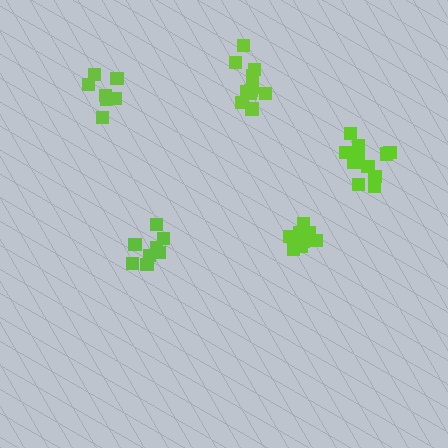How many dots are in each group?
Group 1: 8 dots, Group 2: 12 dots, Group 3: 10 dots, Group 4: 7 dots, Group 5: 12 dots (49 total).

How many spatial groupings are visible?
There are 5 spatial groupings.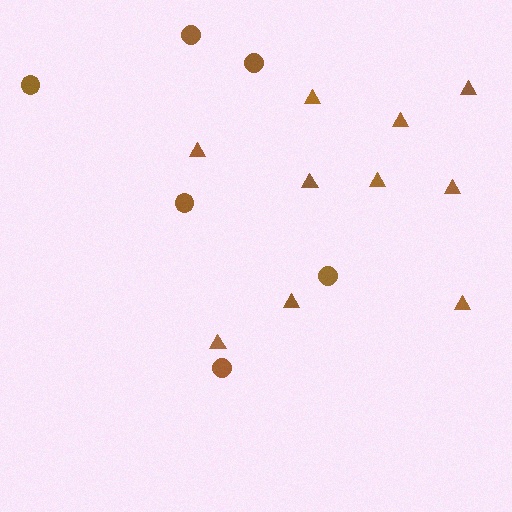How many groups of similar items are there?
There are 2 groups: one group of triangles (10) and one group of circles (6).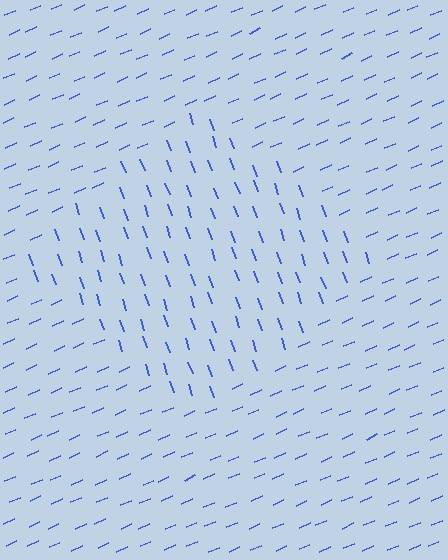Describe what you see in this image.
The image is filled with small blue line segments. A diamond region in the image has lines oriented differently from the surrounding lines, creating a visible texture boundary.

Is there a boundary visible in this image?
Yes, there is a texture boundary formed by a change in line orientation.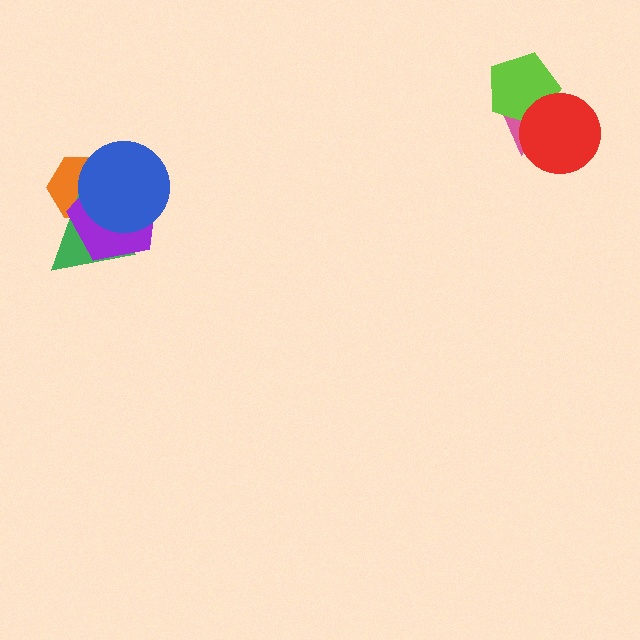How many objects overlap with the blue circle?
3 objects overlap with the blue circle.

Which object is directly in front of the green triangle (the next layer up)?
The purple pentagon is directly in front of the green triangle.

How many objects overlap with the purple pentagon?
3 objects overlap with the purple pentagon.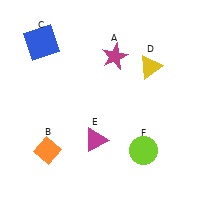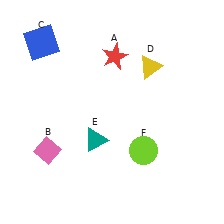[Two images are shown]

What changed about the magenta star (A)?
In Image 1, A is magenta. In Image 2, it changed to red.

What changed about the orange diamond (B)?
In Image 1, B is orange. In Image 2, it changed to pink.